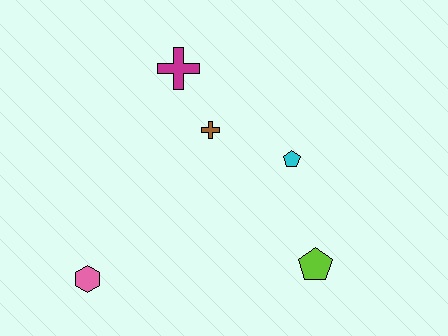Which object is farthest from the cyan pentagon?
The pink hexagon is farthest from the cyan pentagon.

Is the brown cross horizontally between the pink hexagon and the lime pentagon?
Yes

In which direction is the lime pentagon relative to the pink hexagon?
The lime pentagon is to the right of the pink hexagon.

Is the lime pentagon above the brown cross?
No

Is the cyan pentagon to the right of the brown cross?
Yes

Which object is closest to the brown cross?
The magenta cross is closest to the brown cross.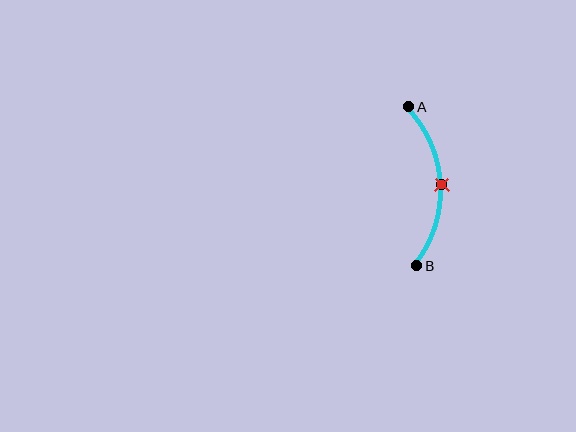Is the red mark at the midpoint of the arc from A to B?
Yes. The red mark lies on the arc at equal arc-length from both A and B — it is the arc midpoint.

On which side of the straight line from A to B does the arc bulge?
The arc bulges to the right of the straight line connecting A and B.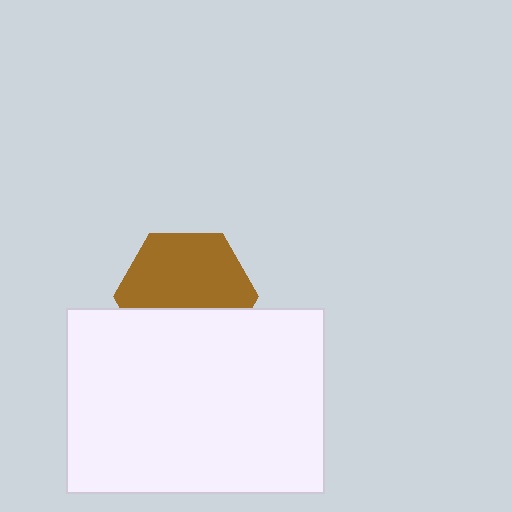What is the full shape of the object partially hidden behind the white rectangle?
The partially hidden object is a brown hexagon.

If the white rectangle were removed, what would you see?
You would see the complete brown hexagon.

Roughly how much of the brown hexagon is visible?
About half of it is visible (roughly 61%).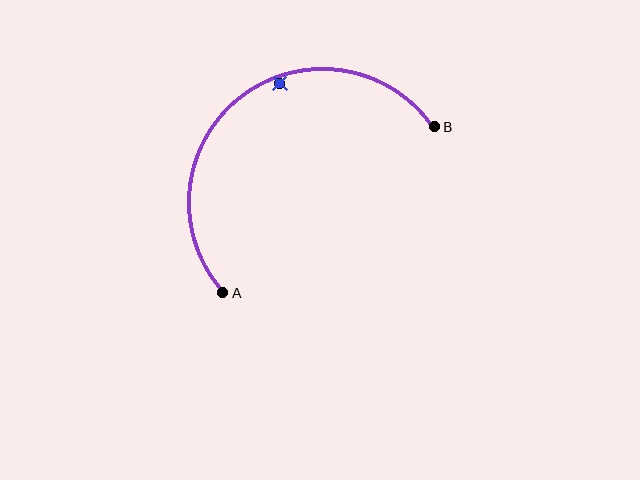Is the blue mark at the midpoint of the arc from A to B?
No — the blue mark does not lie on the arc at all. It sits slightly inside the curve.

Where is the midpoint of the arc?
The arc midpoint is the point on the curve farthest from the straight line joining A and B. It sits above and to the left of that line.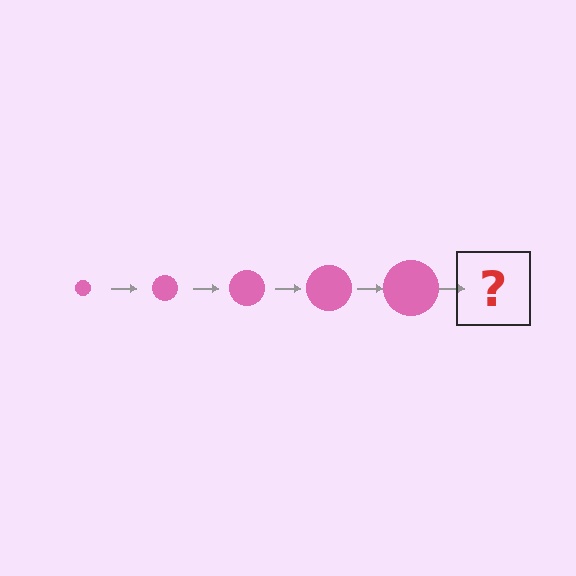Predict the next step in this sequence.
The next step is a pink circle, larger than the previous one.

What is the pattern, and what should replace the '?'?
The pattern is that the circle gets progressively larger each step. The '?' should be a pink circle, larger than the previous one.